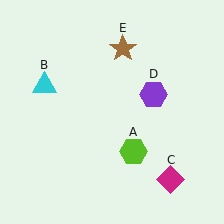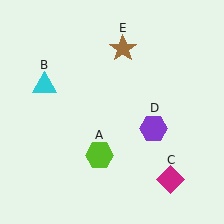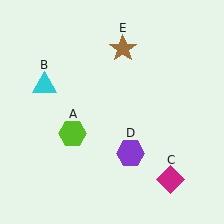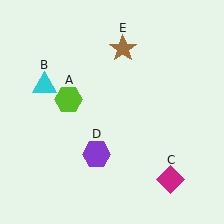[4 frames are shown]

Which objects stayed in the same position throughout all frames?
Cyan triangle (object B) and magenta diamond (object C) and brown star (object E) remained stationary.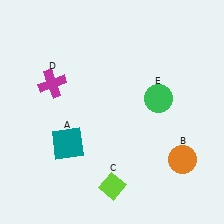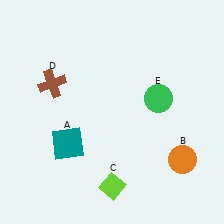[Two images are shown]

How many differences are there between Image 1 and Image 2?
There is 1 difference between the two images.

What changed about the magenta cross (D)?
In Image 1, D is magenta. In Image 2, it changed to brown.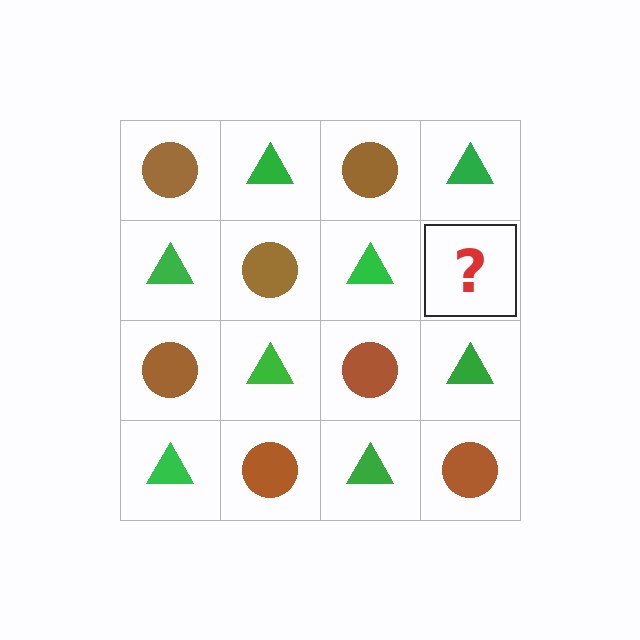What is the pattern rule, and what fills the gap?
The rule is that it alternates brown circle and green triangle in a checkerboard pattern. The gap should be filled with a brown circle.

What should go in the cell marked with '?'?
The missing cell should contain a brown circle.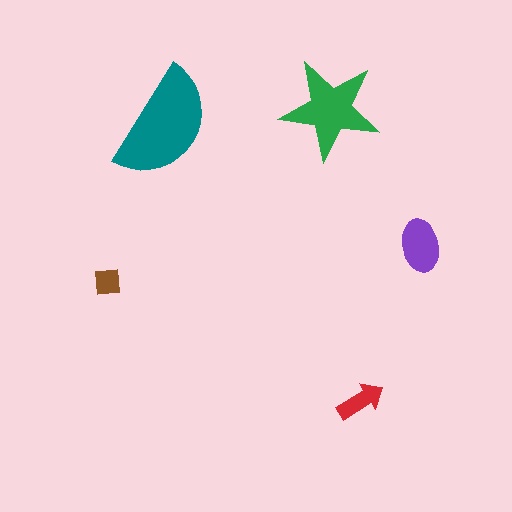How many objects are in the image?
There are 5 objects in the image.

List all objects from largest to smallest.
The teal semicircle, the green star, the purple ellipse, the red arrow, the brown square.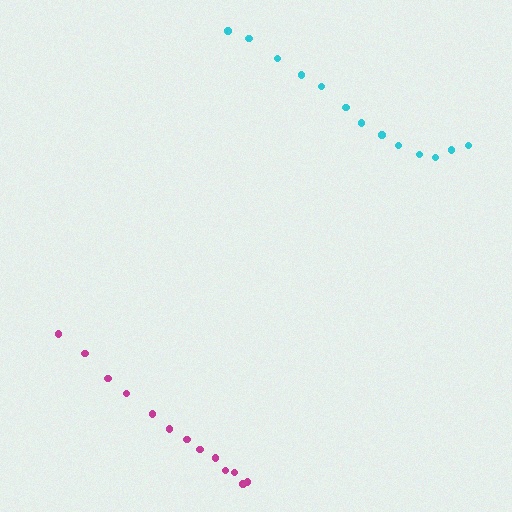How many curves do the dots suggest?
There are 2 distinct paths.